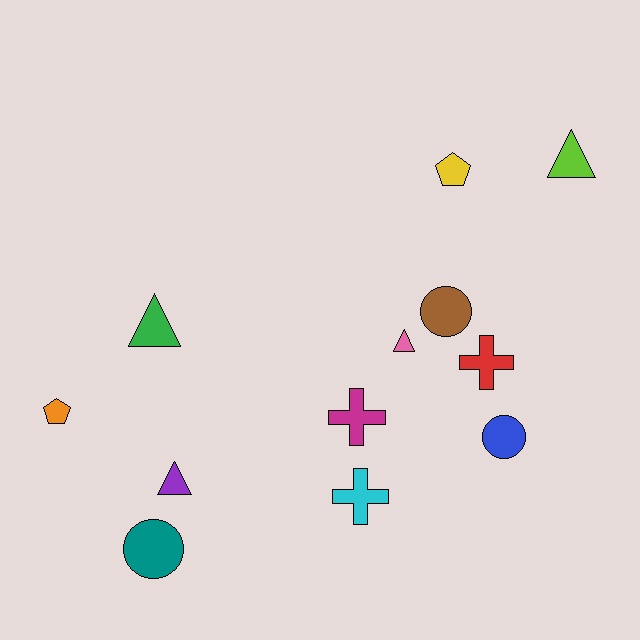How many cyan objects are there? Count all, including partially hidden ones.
There is 1 cyan object.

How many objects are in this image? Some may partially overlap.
There are 12 objects.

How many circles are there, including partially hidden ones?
There are 3 circles.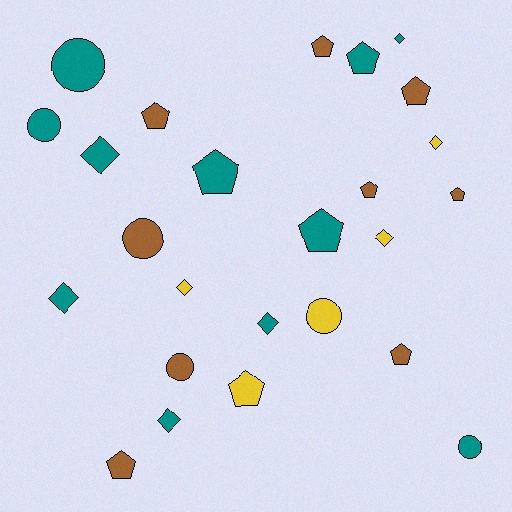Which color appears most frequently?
Teal, with 11 objects.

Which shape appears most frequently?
Pentagon, with 11 objects.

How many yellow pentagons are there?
There is 1 yellow pentagon.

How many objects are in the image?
There are 25 objects.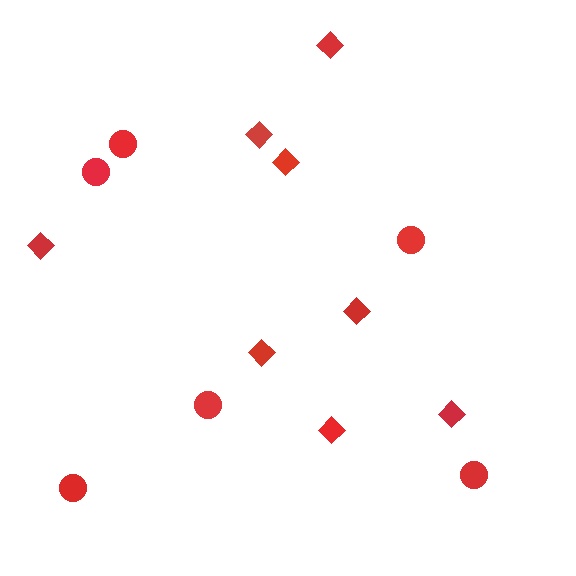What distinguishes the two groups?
There are 2 groups: one group of diamonds (8) and one group of circles (6).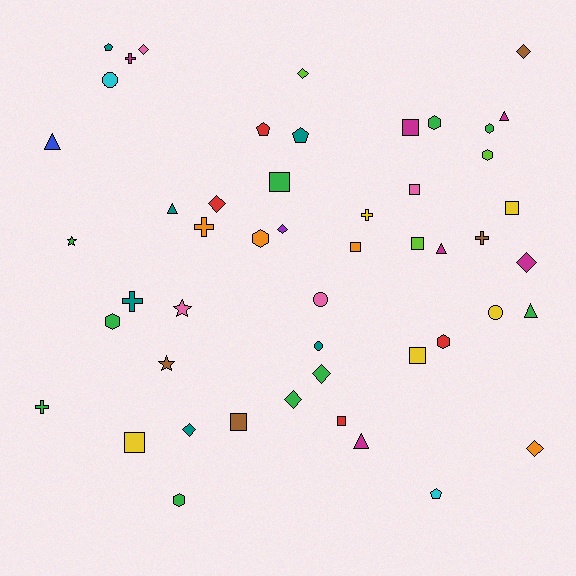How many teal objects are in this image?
There are 6 teal objects.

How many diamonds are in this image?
There are 10 diamonds.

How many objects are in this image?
There are 50 objects.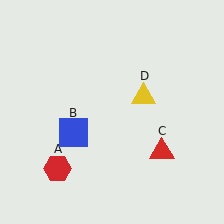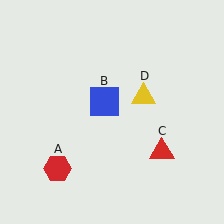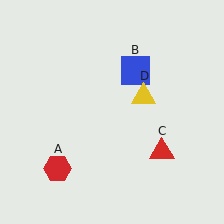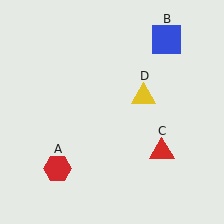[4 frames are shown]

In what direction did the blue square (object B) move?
The blue square (object B) moved up and to the right.